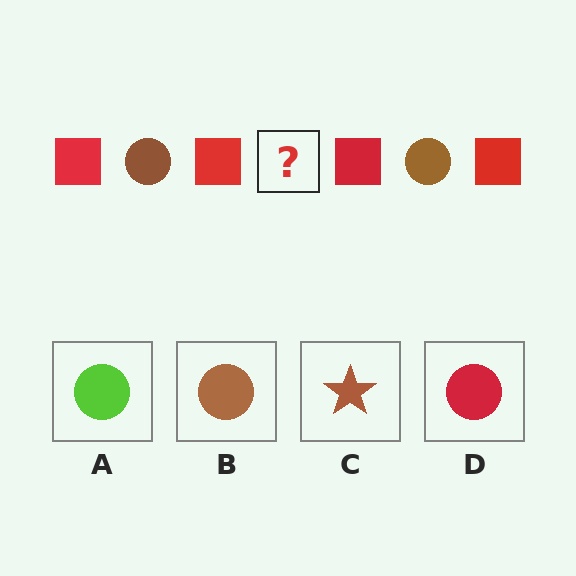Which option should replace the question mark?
Option B.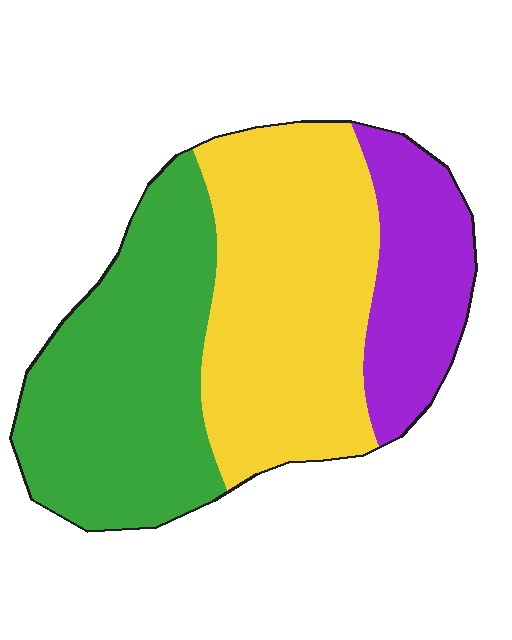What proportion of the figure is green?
Green covers 39% of the figure.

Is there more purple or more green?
Green.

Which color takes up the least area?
Purple, at roughly 20%.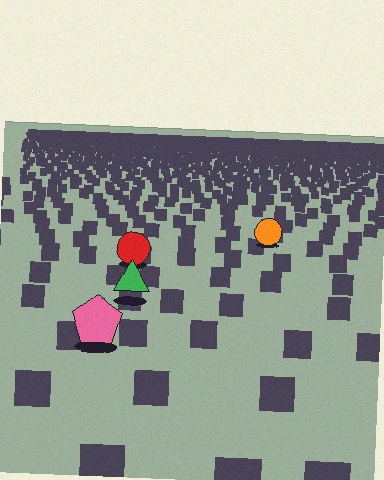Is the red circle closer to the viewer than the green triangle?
No. The green triangle is closer — you can tell from the texture gradient: the ground texture is coarser near it.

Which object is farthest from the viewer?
The orange circle is farthest from the viewer. It appears smaller and the ground texture around it is denser.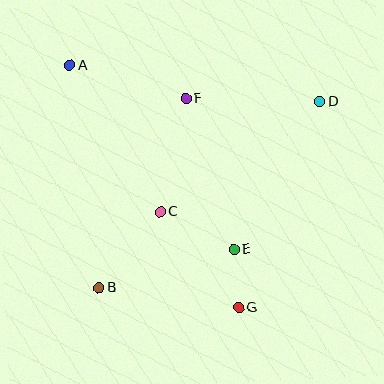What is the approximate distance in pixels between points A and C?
The distance between A and C is approximately 172 pixels.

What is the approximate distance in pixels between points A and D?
The distance between A and D is approximately 253 pixels.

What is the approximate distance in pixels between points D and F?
The distance between D and F is approximately 134 pixels.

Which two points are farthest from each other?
Points A and G are farthest from each other.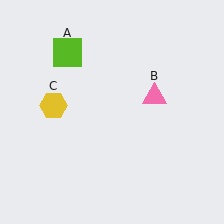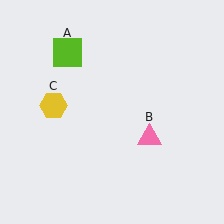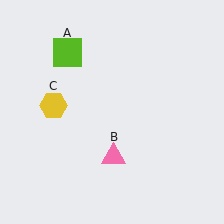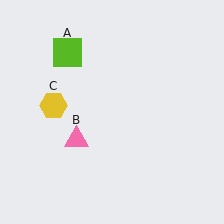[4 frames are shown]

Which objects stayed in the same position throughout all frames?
Lime square (object A) and yellow hexagon (object C) remained stationary.